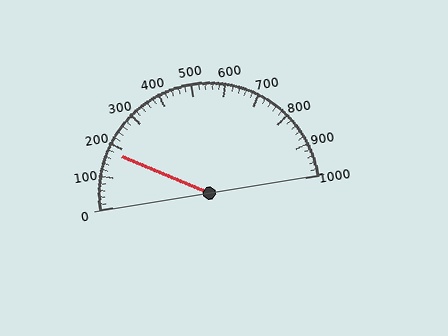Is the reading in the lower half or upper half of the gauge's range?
The reading is in the lower half of the range (0 to 1000).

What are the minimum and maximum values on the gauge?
The gauge ranges from 0 to 1000.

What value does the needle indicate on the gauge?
The needle indicates approximately 180.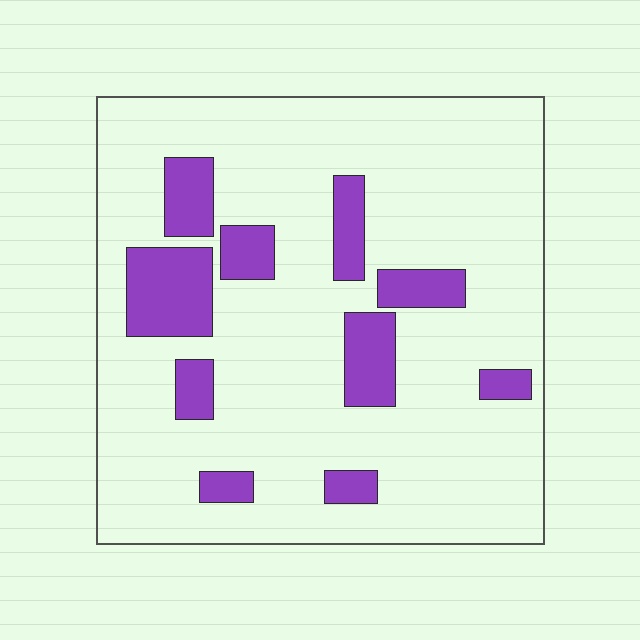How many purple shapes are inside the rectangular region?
10.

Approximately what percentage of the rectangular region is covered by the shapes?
Approximately 15%.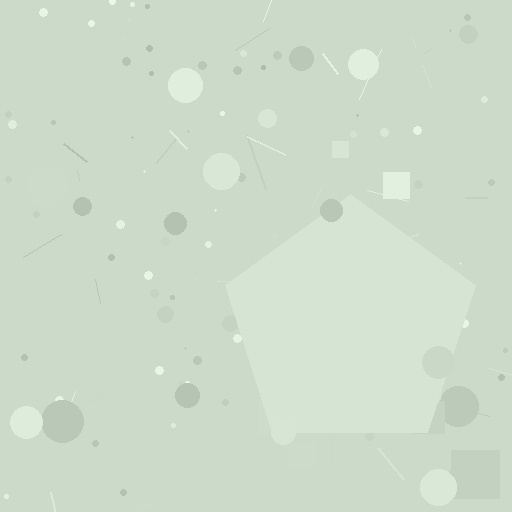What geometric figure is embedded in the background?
A pentagon is embedded in the background.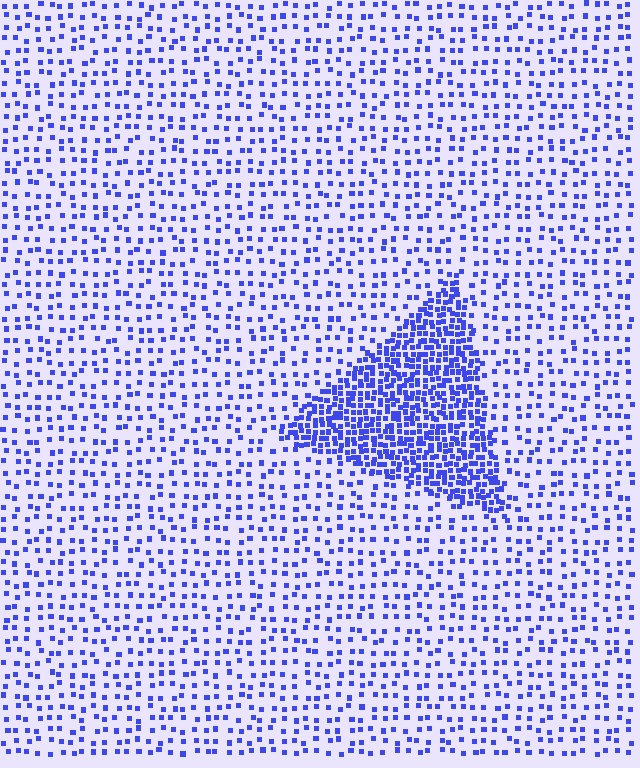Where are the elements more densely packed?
The elements are more densely packed inside the triangle boundary.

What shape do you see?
I see a triangle.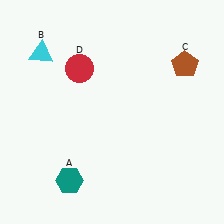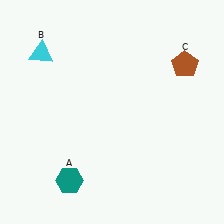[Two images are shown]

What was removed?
The red circle (D) was removed in Image 2.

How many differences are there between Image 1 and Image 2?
There is 1 difference between the two images.